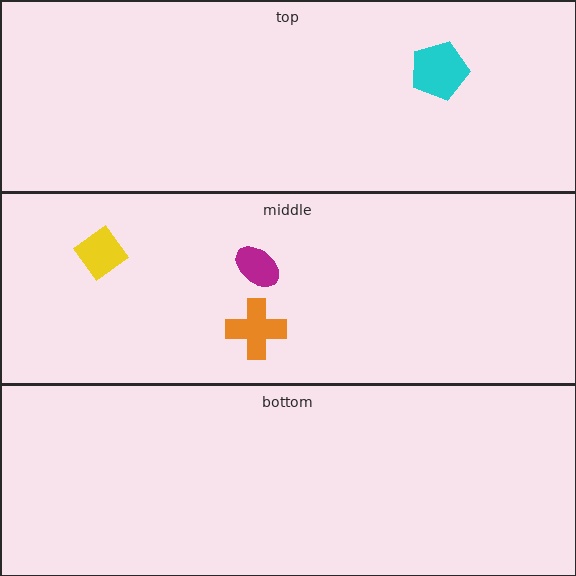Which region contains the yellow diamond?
The middle region.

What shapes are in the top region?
The cyan pentagon.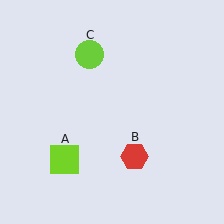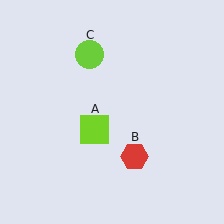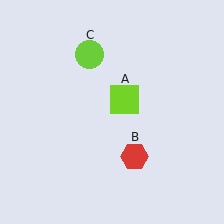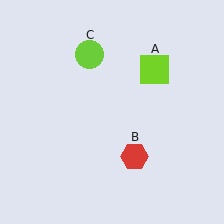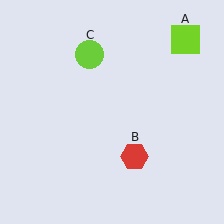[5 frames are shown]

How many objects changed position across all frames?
1 object changed position: lime square (object A).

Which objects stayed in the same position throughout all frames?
Red hexagon (object B) and lime circle (object C) remained stationary.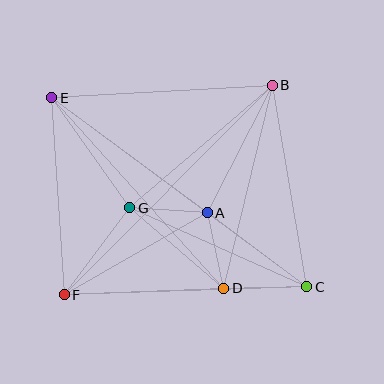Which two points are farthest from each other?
Points C and E are farthest from each other.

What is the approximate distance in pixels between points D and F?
The distance between D and F is approximately 160 pixels.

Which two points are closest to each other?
Points A and D are closest to each other.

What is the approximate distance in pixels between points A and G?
The distance between A and G is approximately 78 pixels.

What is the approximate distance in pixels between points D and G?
The distance between D and G is approximately 124 pixels.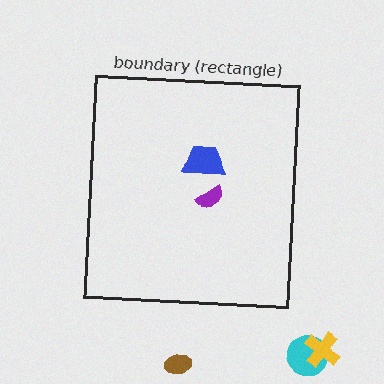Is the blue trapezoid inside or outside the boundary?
Inside.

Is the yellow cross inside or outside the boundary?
Outside.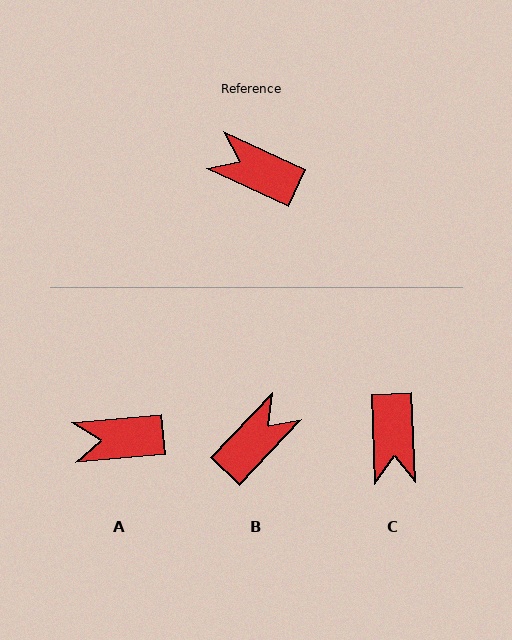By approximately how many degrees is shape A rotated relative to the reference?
Approximately 30 degrees counter-clockwise.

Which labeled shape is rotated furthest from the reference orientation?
C, about 117 degrees away.